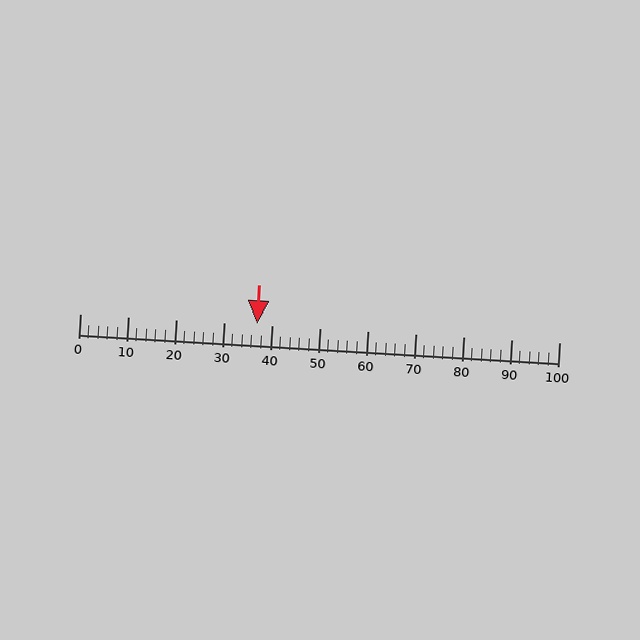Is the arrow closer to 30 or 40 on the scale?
The arrow is closer to 40.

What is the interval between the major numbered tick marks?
The major tick marks are spaced 10 units apart.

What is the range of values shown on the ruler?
The ruler shows values from 0 to 100.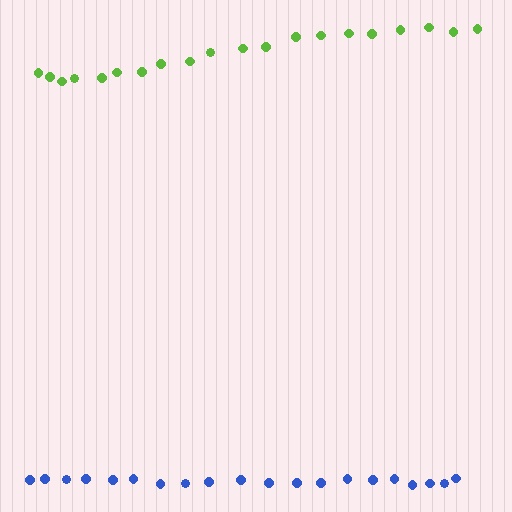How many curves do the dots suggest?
There are 2 distinct paths.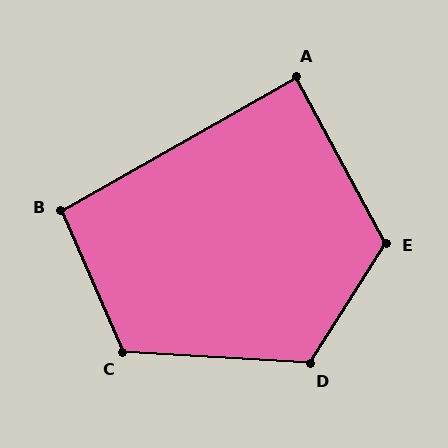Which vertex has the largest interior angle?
D, at approximately 119 degrees.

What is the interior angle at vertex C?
Approximately 117 degrees (obtuse).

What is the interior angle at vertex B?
Approximately 96 degrees (obtuse).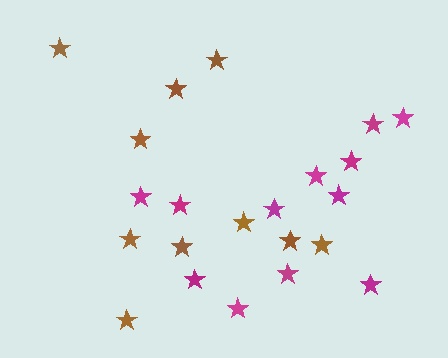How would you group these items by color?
There are 2 groups: one group of magenta stars (12) and one group of brown stars (10).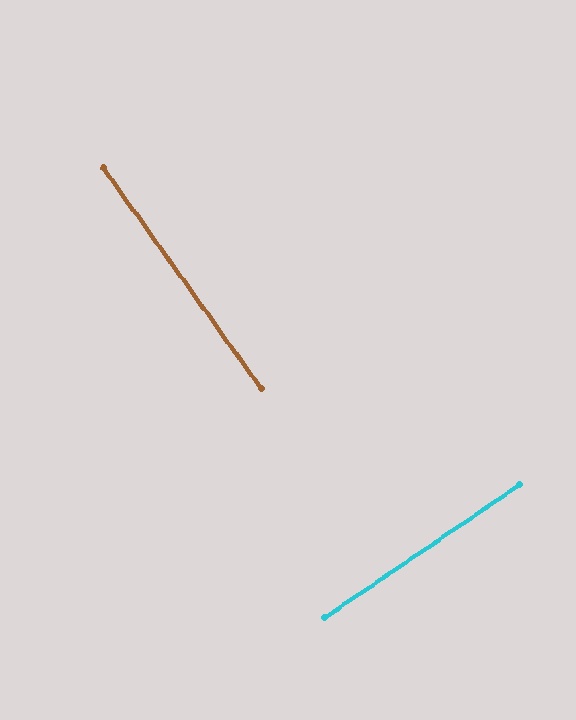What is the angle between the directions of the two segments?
Approximately 89 degrees.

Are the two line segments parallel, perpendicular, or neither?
Perpendicular — they meet at approximately 89°.